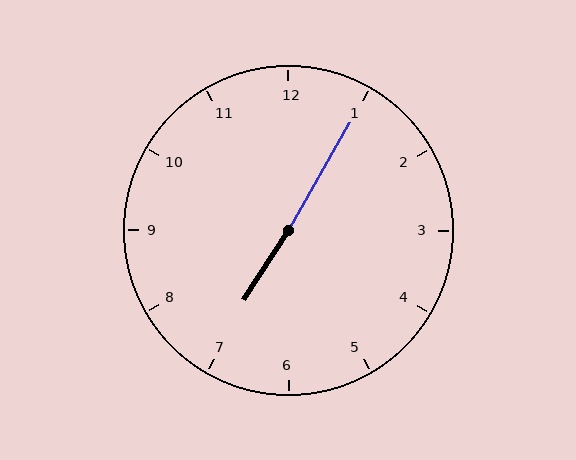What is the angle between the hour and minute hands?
Approximately 178 degrees.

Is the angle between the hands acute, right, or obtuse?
It is obtuse.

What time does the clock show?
7:05.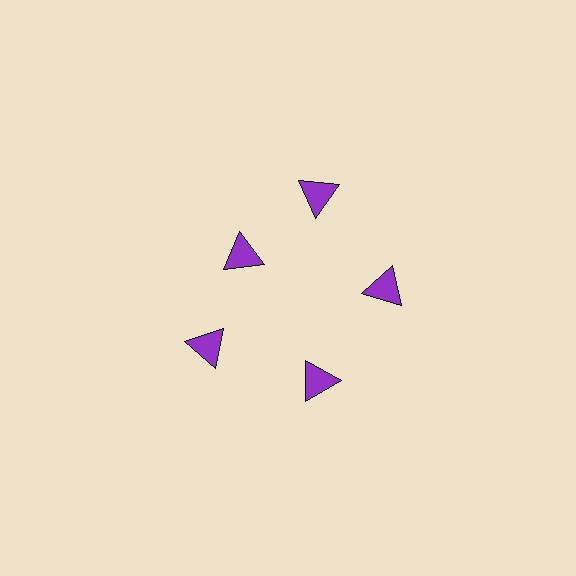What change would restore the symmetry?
The symmetry would be restored by moving it outward, back onto the ring so that all 5 triangles sit at equal angles and equal distance from the center.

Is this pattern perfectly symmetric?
No. The 5 purple triangles are arranged in a ring, but one element near the 10 o'clock position is pulled inward toward the center, breaking the 5-fold rotational symmetry.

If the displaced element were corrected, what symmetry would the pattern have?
It would have 5-fold rotational symmetry — the pattern would map onto itself every 72 degrees.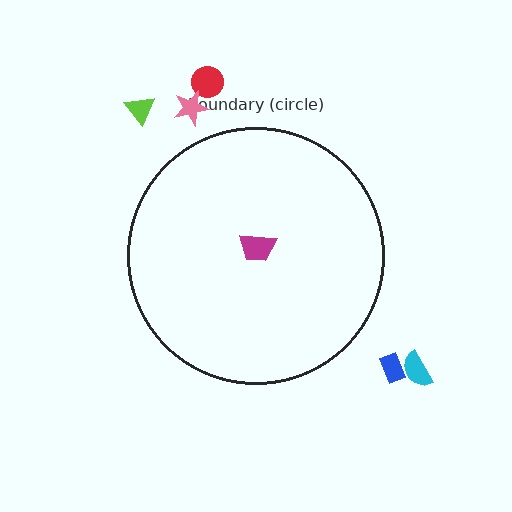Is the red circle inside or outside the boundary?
Outside.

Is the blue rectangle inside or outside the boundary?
Outside.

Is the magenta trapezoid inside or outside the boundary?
Inside.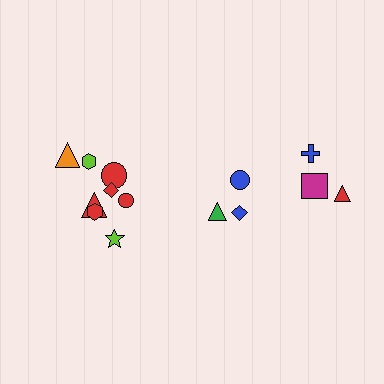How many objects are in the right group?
There are 6 objects.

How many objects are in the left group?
There are 8 objects.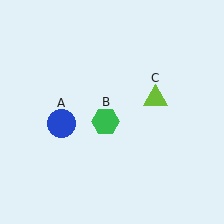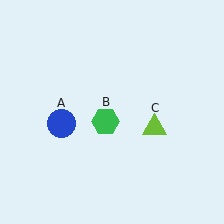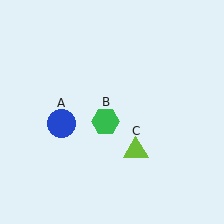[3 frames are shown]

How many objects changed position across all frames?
1 object changed position: lime triangle (object C).